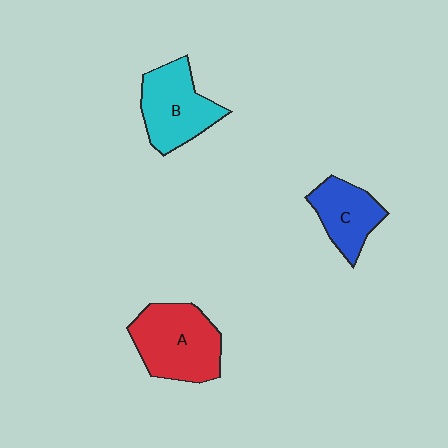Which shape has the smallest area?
Shape C (blue).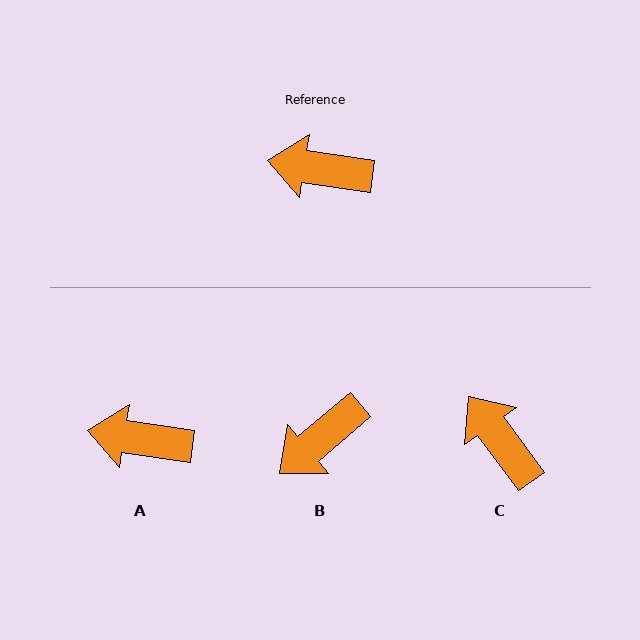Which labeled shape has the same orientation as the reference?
A.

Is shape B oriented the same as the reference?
No, it is off by about 49 degrees.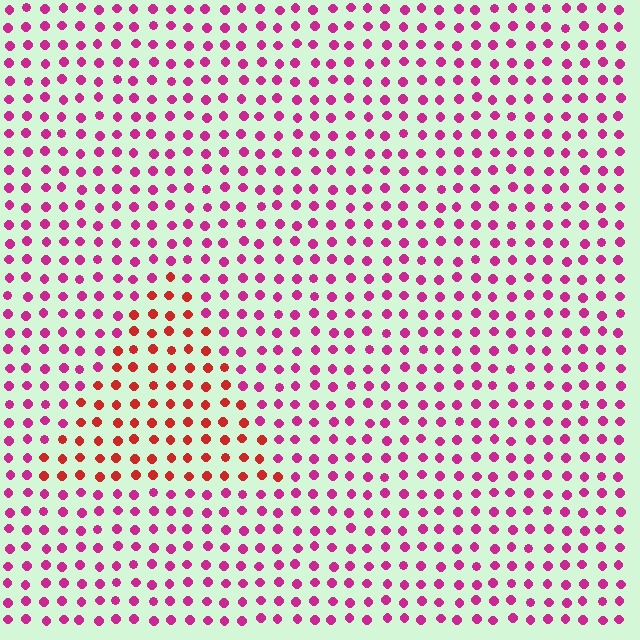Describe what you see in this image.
The image is filled with small magenta elements in a uniform arrangement. A triangle-shaped region is visible where the elements are tinted to a slightly different hue, forming a subtle color boundary.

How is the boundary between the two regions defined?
The boundary is defined purely by a slight shift in hue (about 40 degrees). Spacing, size, and orientation are identical on both sides.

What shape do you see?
I see a triangle.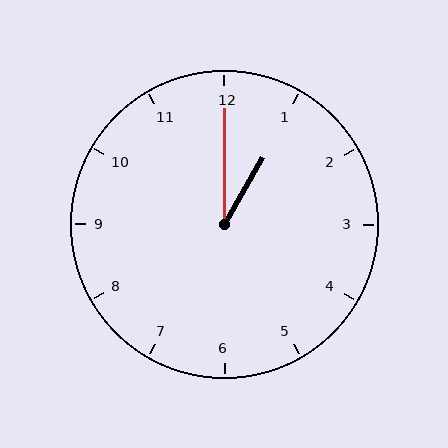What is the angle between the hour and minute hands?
Approximately 30 degrees.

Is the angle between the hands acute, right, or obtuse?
It is acute.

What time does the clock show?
1:00.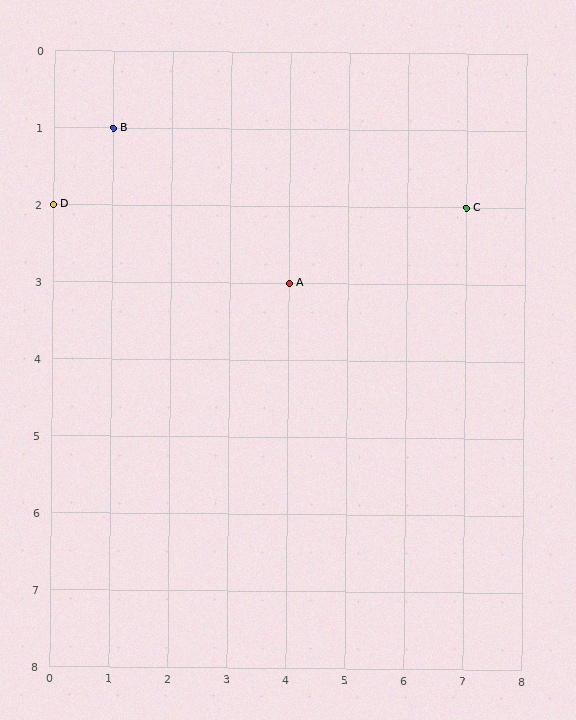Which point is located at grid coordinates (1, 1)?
Point B is at (1, 1).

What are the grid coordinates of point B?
Point B is at grid coordinates (1, 1).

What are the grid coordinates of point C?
Point C is at grid coordinates (7, 2).